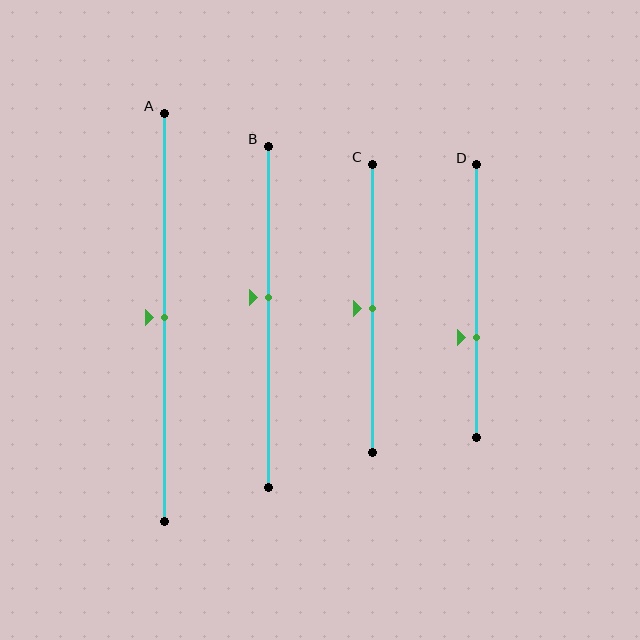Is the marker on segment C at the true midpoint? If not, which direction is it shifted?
Yes, the marker on segment C is at the true midpoint.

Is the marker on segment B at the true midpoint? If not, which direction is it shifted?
No, the marker on segment B is shifted upward by about 6% of the segment length.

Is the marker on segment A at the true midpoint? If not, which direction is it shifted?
Yes, the marker on segment A is at the true midpoint.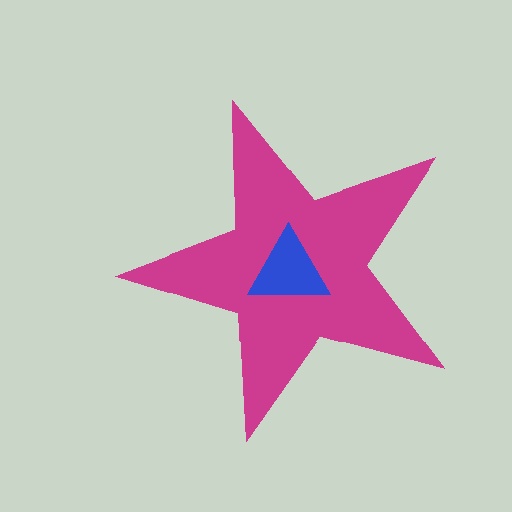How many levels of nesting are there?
2.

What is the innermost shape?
The blue triangle.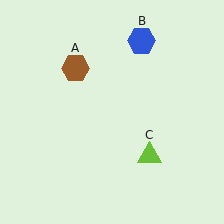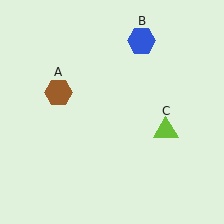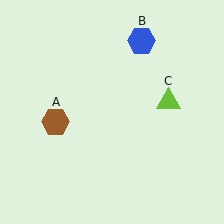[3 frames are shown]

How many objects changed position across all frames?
2 objects changed position: brown hexagon (object A), lime triangle (object C).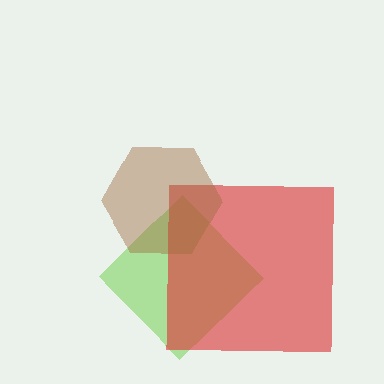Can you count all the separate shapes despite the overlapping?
Yes, there are 3 separate shapes.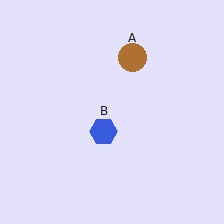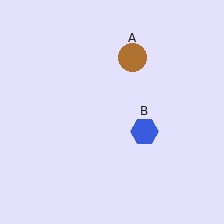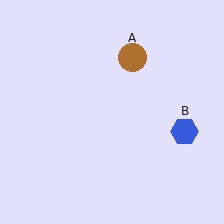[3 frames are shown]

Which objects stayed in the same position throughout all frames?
Brown circle (object A) remained stationary.